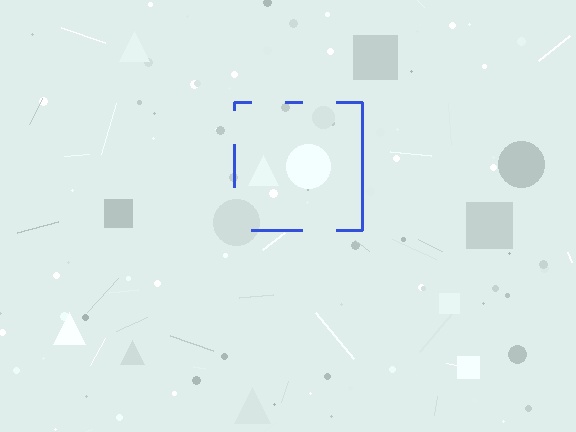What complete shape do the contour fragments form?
The contour fragments form a square.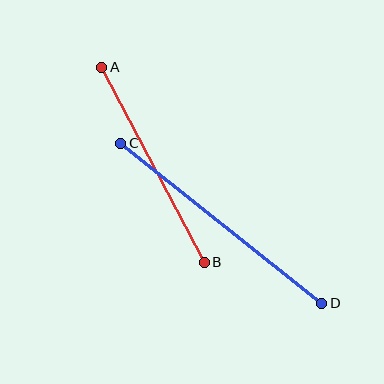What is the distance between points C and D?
The distance is approximately 257 pixels.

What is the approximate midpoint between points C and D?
The midpoint is at approximately (221, 223) pixels.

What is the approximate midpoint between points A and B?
The midpoint is at approximately (153, 165) pixels.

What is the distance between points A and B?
The distance is approximately 220 pixels.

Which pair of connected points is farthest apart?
Points C and D are farthest apart.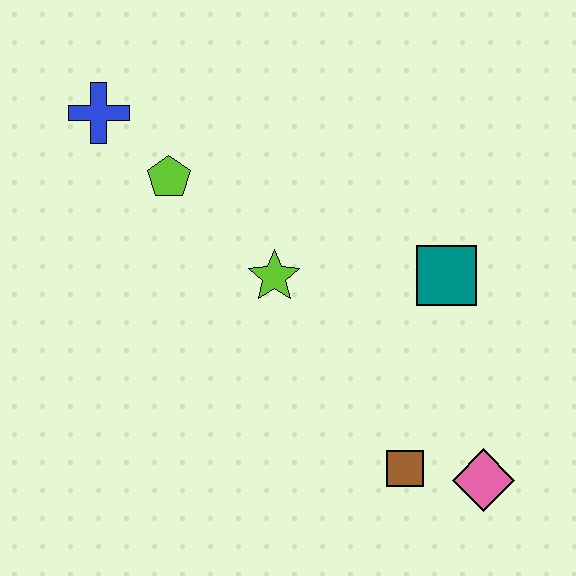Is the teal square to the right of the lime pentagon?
Yes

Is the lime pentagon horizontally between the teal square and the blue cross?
Yes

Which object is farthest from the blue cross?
The pink diamond is farthest from the blue cross.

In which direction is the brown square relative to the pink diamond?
The brown square is to the left of the pink diamond.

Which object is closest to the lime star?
The lime pentagon is closest to the lime star.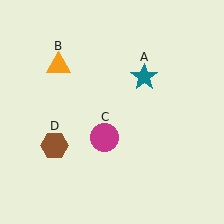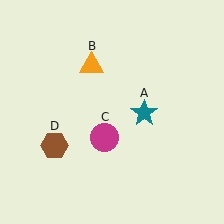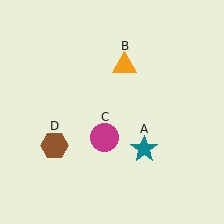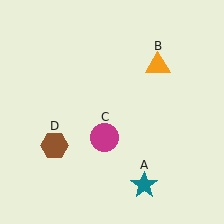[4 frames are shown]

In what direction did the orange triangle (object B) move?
The orange triangle (object B) moved right.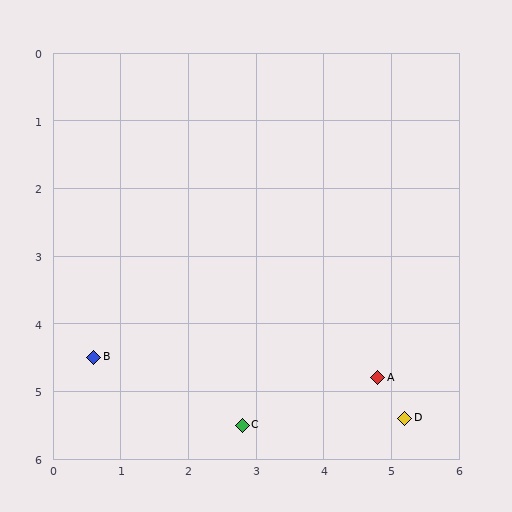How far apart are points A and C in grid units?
Points A and C are about 2.1 grid units apart.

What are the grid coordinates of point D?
Point D is at approximately (5.2, 5.4).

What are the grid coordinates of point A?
Point A is at approximately (4.8, 4.8).